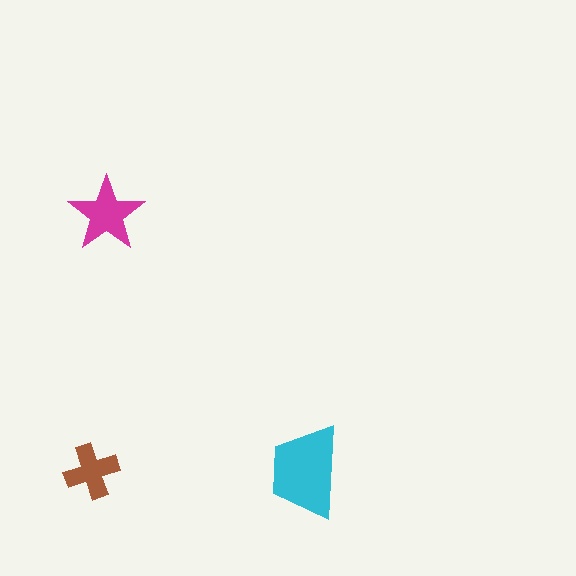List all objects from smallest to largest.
The brown cross, the magenta star, the cyan trapezoid.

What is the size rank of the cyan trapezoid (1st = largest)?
1st.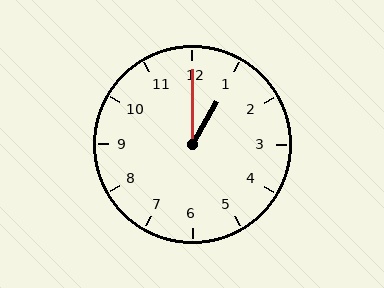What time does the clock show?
1:00.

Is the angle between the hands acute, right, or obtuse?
It is acute.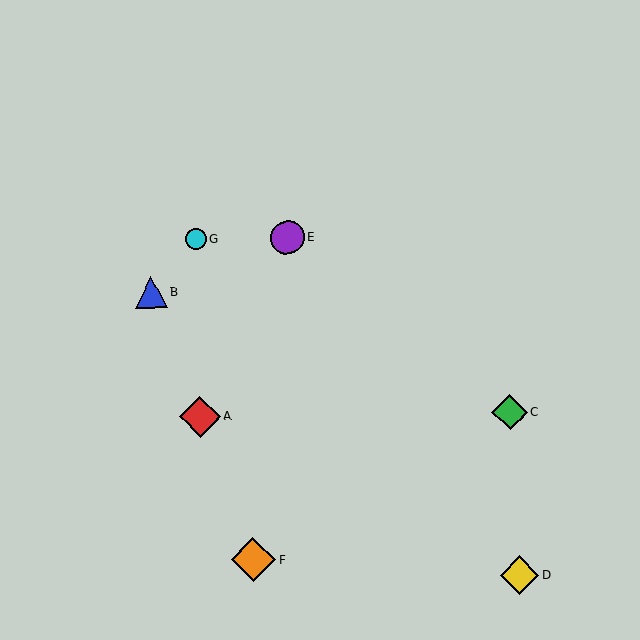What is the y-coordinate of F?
Object F is at y≈560.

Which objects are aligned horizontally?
Objects E, G are aligned horizontally.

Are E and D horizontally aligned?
No, E is at y≈237 and D is at y≈575.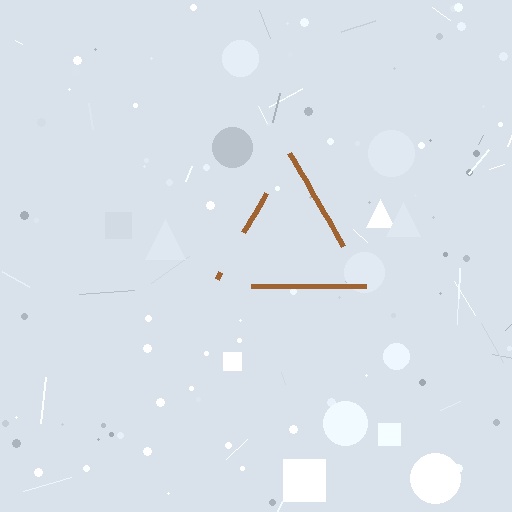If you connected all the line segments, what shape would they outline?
They would outline a triangle.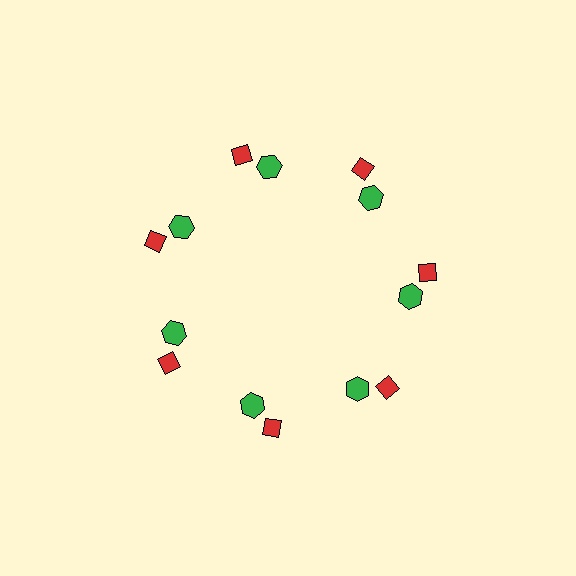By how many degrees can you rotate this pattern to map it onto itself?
The pattern maps onto itself every 51 degrees of rotation.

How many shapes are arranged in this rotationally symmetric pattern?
There are 14 shapes, arranged in 7 groups of 2.